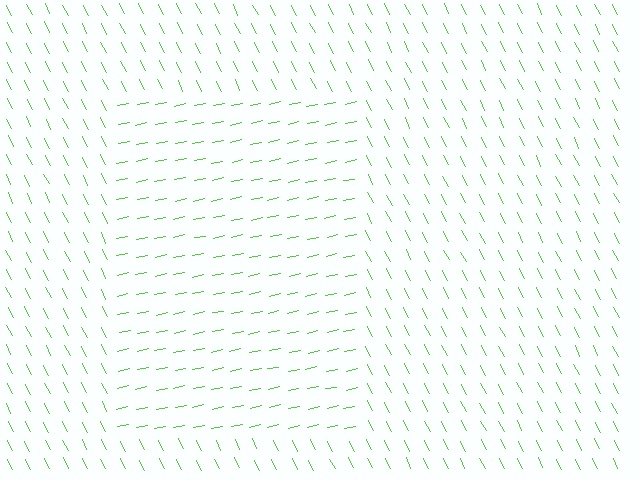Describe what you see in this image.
The image is filled with small lime line segments. A rectangle region in the image has lines oriented differently from the surrounding lines, creating a visible texture boundary.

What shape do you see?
I see a rectangle.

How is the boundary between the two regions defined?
The boundary is defined purely by a change in line orientation (approximately 75 degrees difference). All lines are the same color and thickness.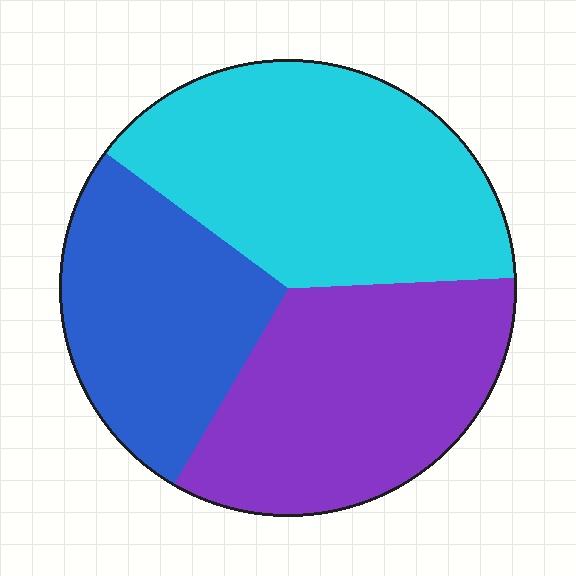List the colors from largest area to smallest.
From largest to smallest: cyan, purple, blue.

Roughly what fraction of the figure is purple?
Purple takes up about one third (1/3) of the figure.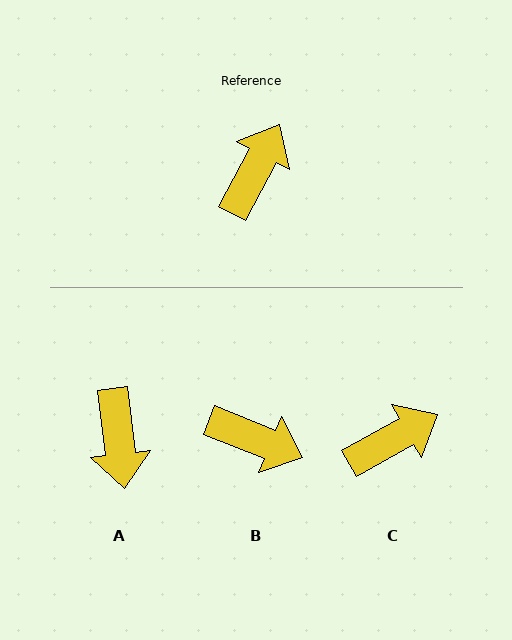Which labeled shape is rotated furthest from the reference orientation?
A, about 145 degrees away.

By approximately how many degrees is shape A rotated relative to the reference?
Approximately 145 degrees clockwise.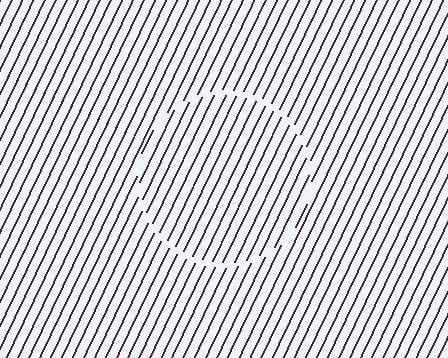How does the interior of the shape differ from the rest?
The interior of the shape contains the same grating, shifted by half a period — the contour is defined by the phase discontinuity where line-ends from the inner and outer gratings abut.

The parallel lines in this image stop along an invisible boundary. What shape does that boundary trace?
An illusory circle. The interior of the shape contains the same grating, shifted by half a period — the contour is defined by the phase discontinuity where line-ends from the inner and outer gratings abut.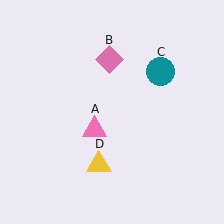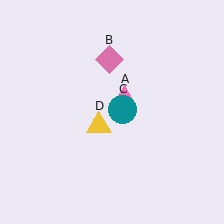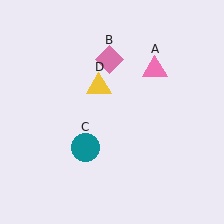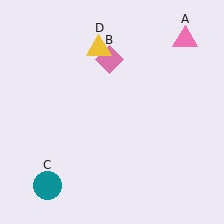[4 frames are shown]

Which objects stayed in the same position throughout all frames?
Pink diamond (object B) remained stationary.